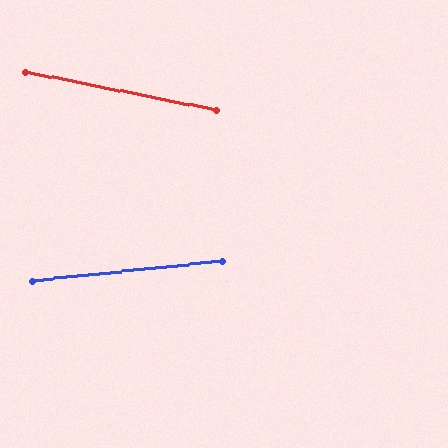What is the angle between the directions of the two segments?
Approximately 17 degrees.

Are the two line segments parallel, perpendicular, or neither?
Neither parallel nor perpendicular — they differ by about 17°.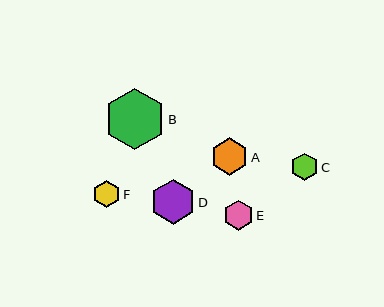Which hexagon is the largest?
Hexagon B is the largest with a size of approximately 61 pixels.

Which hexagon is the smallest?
Hexagon C is the smallest with a size of approximately 27 pixels.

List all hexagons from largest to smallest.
From largest to smallest: B, D, A, E, F, C.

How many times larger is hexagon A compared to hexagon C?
Hexagon A is approximately 1.4 times the size of hexagon C.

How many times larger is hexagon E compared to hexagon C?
Hexagon E is approximately 1.1 times the size of hexagon C.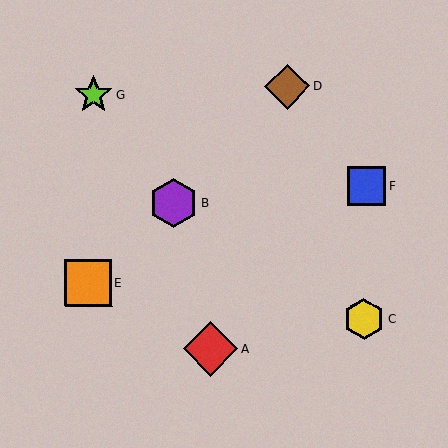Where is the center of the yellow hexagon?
The center of the yellow hexagon is at (364, 319).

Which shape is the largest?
The red diamond (labeled A) is the largest.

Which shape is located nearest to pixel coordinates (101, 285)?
The orange square (labeled E) at (88, 283) is nearest to that location.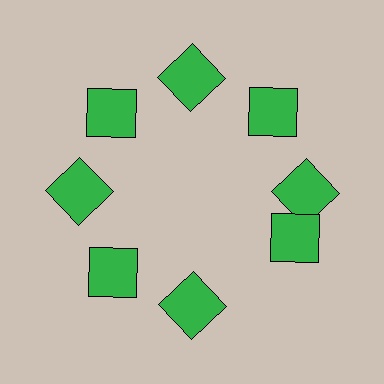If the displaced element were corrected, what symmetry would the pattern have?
It would have 8-fold rotational symmetry — the pattern would map onto itself every 45 degrees.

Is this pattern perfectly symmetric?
No. The 8 green squares are arranged in a ring, but one element near the 4 o'clock position is rotated out of alignment along the ring, breaking the 8-fold rotational symmetry.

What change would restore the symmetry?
The symmetry would be restored by rotating it back into even spacing with its neighbors so that all 8 squares sit at equal angles and equal distance from the center.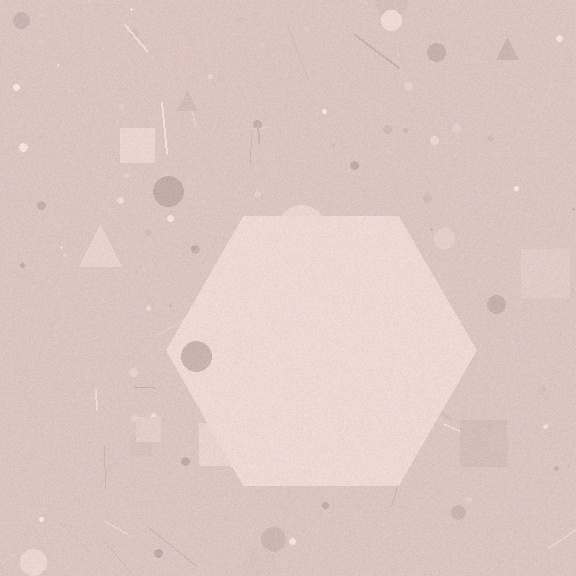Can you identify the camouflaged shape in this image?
The camouflaged shape is a hexagon.